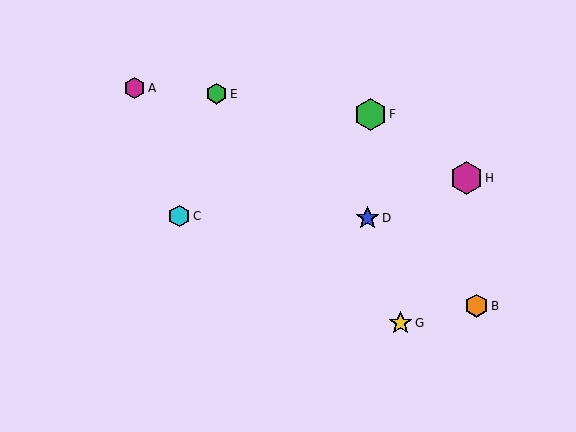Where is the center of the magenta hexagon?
The center of the magenta hexagon is at (466, 178).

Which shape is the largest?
The magenta hexagon (labeled H) is the largest.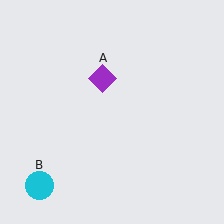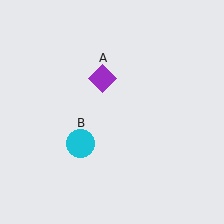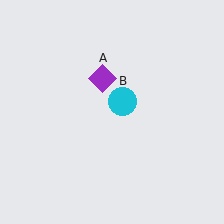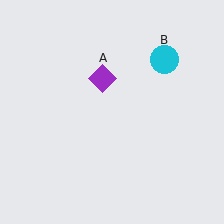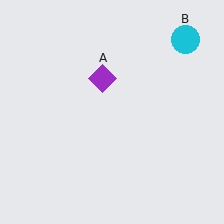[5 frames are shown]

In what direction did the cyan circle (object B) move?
The cyan circle (object B) moved up and to the right.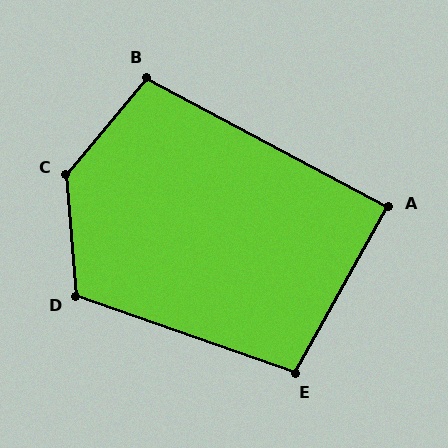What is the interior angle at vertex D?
Approximately 114 degrees (obtuse).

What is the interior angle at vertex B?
Approximately 102 degrees (obtuse).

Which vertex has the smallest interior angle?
A, at approximately 89 degrees.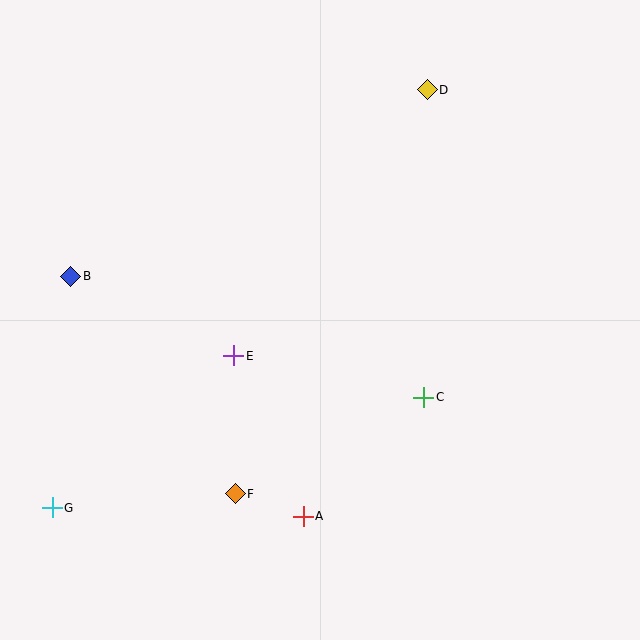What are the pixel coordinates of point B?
Point B is at (71, 276).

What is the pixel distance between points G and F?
The distance between G and F is 184 pixels.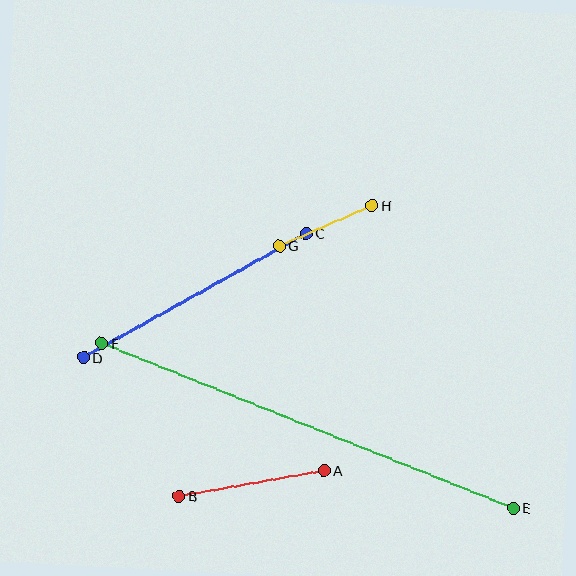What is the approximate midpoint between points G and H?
The midpoint is at approximately (326, 226) pixels.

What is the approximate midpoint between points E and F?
The midpoint is at approximately (308, 426) pixels.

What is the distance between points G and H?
The distance is approximately 101 pixels.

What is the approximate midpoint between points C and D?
The midpoint is at approximately (195, 295) pixels.